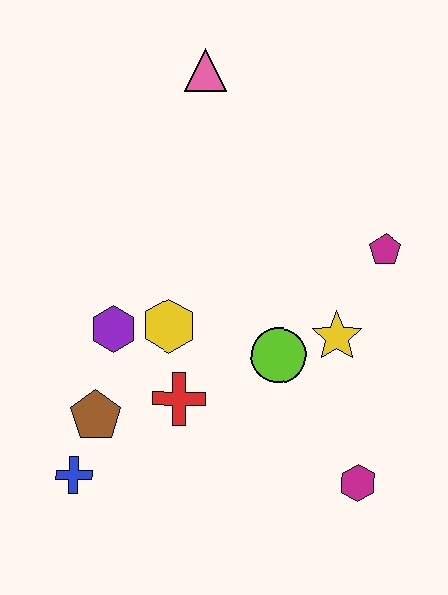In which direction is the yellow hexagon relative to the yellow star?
The yellow hexagon is to the left of the yellow star.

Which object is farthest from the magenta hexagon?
The pink triangle is farthest from the magenta hexagon.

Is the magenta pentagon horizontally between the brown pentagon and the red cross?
No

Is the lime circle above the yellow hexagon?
No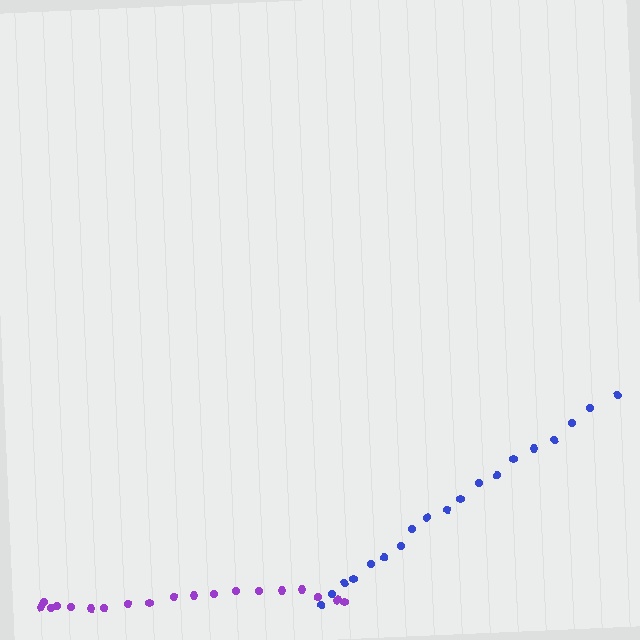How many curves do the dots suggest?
There are 2 distinct paths.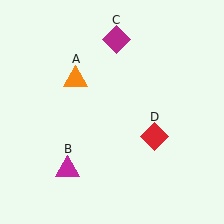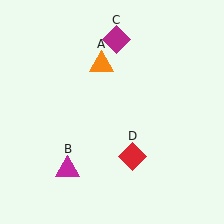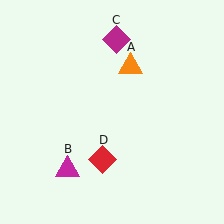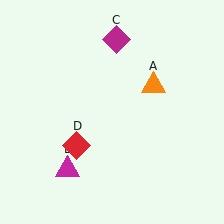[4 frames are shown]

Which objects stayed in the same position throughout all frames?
Magenta triangle (object B) and magenta diamond (object C) remained stationary.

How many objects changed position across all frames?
2 objects changed position: orange triangle (object A), red diamond (object D).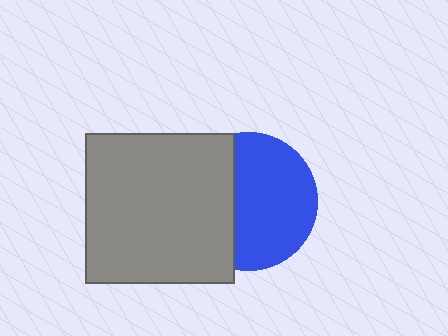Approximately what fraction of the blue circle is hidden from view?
Roughly 38% of the blue circle is hidden behind the gray square.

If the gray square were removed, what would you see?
You would see the complete blue circle.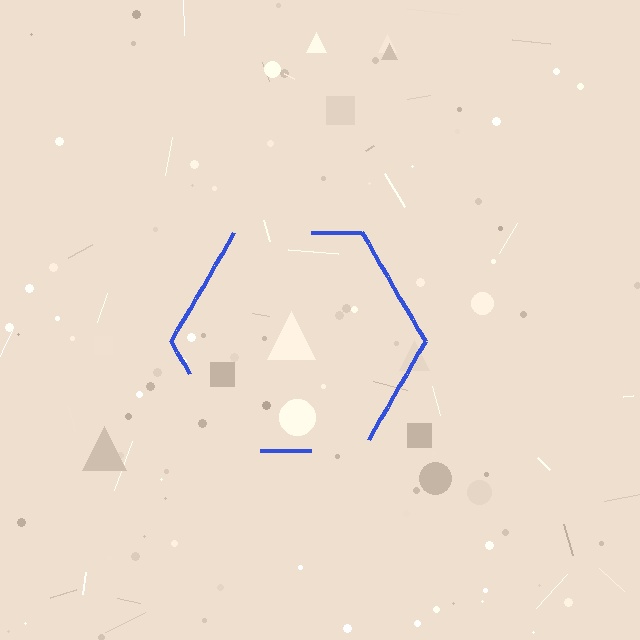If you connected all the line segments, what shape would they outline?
They would outline a hexagon.